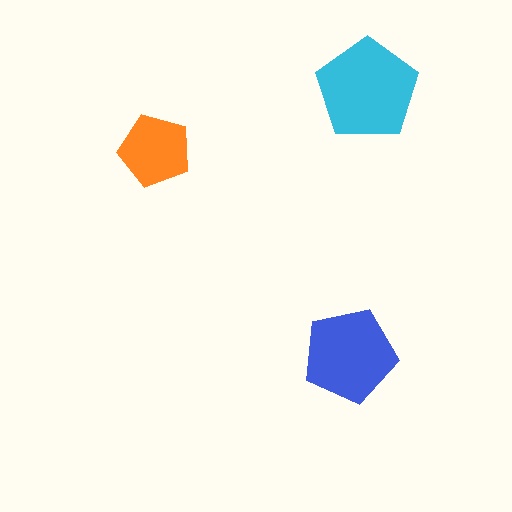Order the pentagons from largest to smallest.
the cyan one, the blue one, the orange one.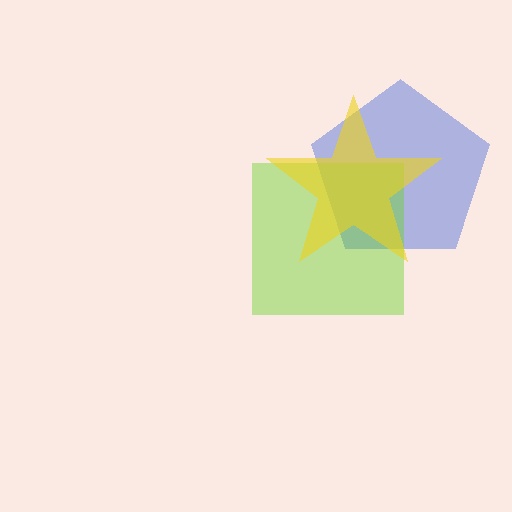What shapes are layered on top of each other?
The layered shapes are: a blue pentagon, a lime square, a yellow star.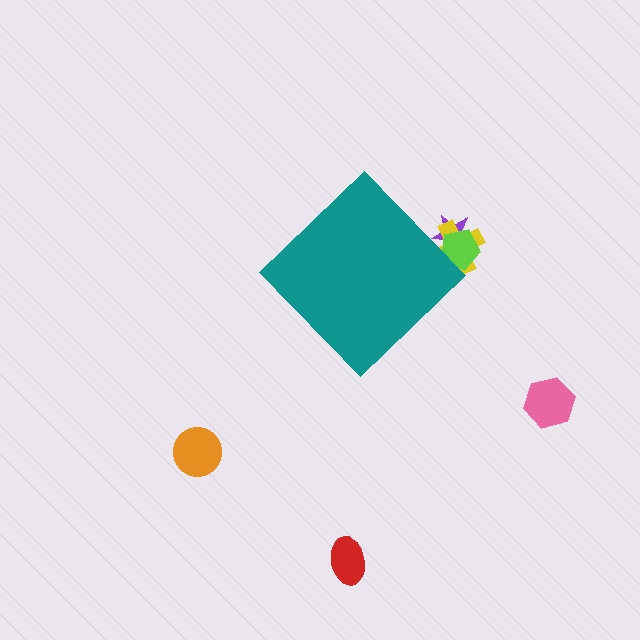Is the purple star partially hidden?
Yes, the purple star is partially hidden behind the teal diamond.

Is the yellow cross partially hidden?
Yes, the yellow cross is partially hidden behind the teal diamond.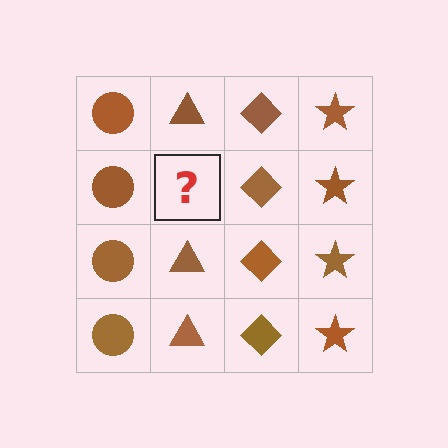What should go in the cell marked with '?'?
The missing cell should contain a brown triangle.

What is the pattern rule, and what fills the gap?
The rule is that each column has a consistent shape. The gap should be filled with a brown triangle.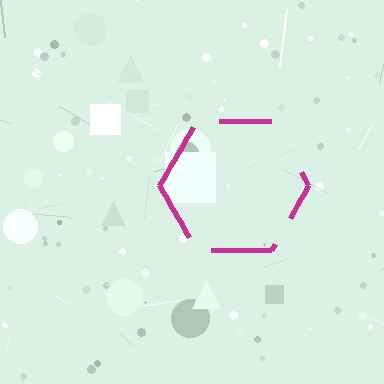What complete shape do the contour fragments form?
The contour fragments form a hexagon.